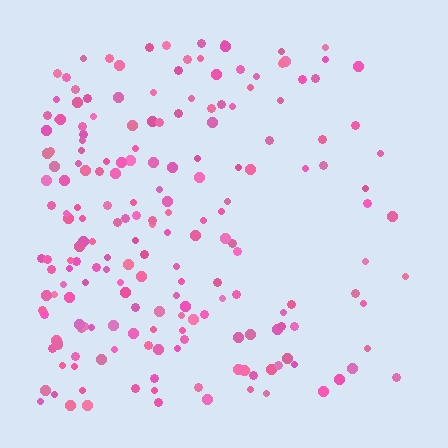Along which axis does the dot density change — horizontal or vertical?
Horizontal.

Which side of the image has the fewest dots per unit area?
The right.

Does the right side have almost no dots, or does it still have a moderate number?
Still a moderate number, just noticeably fewer than the left.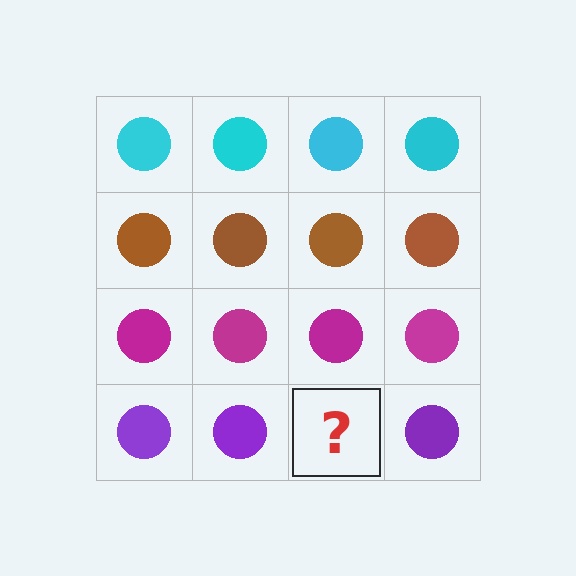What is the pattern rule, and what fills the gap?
The rule is that each row has a consistent color. The gap should be filled with a purple circle.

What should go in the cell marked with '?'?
The missing cell should contain a purple circle.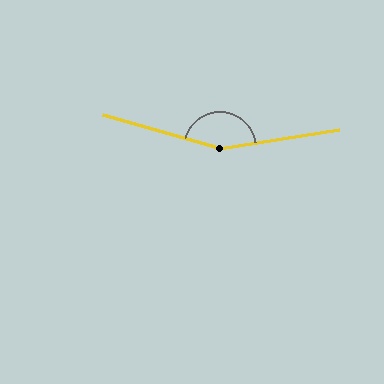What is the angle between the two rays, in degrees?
Approximately 155 degrees.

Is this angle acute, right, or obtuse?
It is obtuse.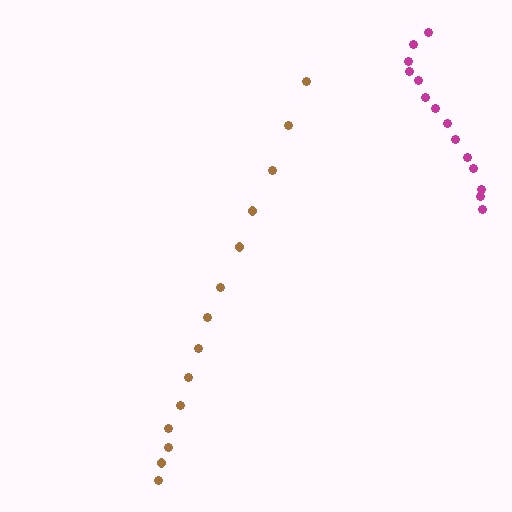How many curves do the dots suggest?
There are 2 distinct paths.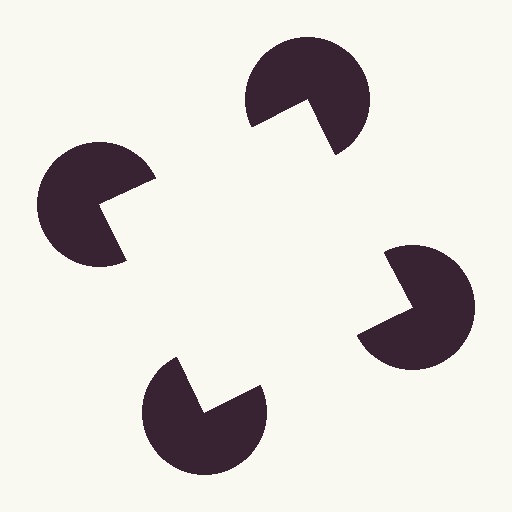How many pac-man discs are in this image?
There are 4 — one at each vertex of the illusory square.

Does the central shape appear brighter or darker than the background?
It typically appears slightly brighter than the background, even though no actual brightness change is drawn.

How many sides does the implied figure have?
4 sides.